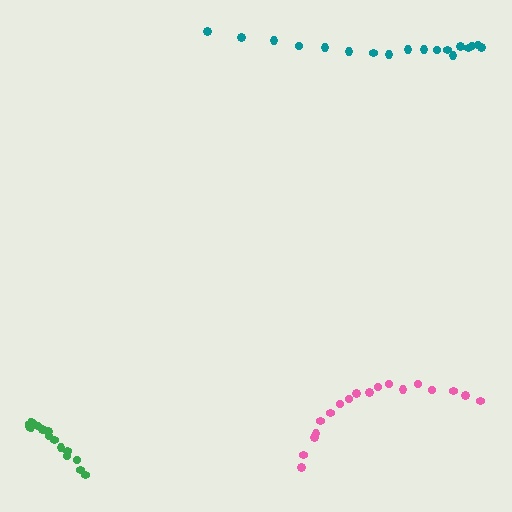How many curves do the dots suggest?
There are 3 distinct paths.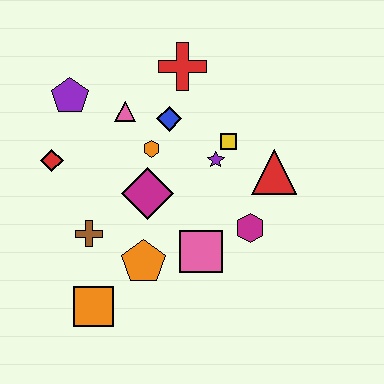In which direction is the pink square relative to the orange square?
The pink square is to the right of the orange square.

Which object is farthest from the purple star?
The orange square is farthest from the purple star.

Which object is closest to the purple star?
The yellow square is closest to the purple star.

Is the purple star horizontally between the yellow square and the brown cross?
Yes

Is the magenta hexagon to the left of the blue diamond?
No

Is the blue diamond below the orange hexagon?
No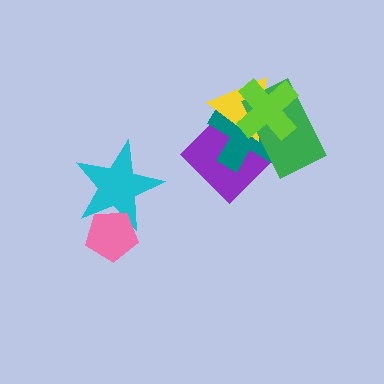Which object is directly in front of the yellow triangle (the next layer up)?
The green rectangle is directly in front of the yellow triangle.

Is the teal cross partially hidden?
Yes, it is partially covered by another shape.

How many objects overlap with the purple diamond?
4 objects overlap with the purple diamond.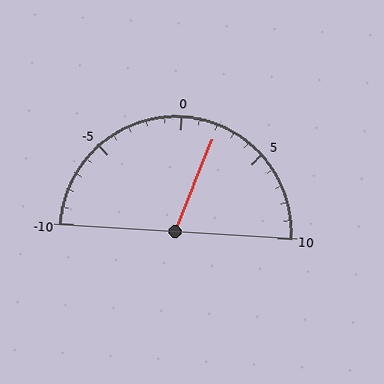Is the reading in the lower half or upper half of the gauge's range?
The reading is in the upper half of the range (-10 to 10).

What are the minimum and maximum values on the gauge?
The gauge ranges from -10 to 10.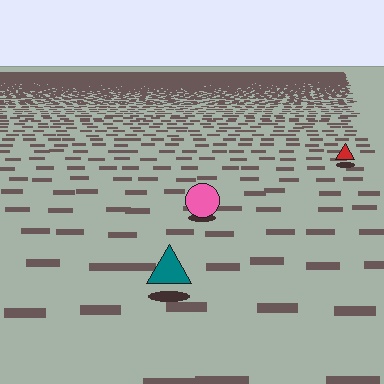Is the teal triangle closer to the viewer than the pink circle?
Yes. The teal triangle is closer — you can tell from the texture gradient: the ground texture is coarser near it.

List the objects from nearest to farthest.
From nearest to farthest: the teal triangle, the pink circle, the red triangle.